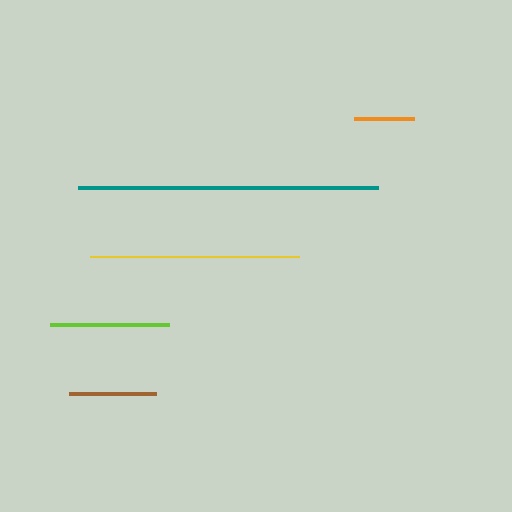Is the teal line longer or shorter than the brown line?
The teal line is longer than the brown line.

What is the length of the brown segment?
The brown segment is approximately 87 pixels long.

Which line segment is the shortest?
The orange line is the shortest at approximately 60 pixels.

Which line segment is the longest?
The teal line is the longest at approximately 300 pixels.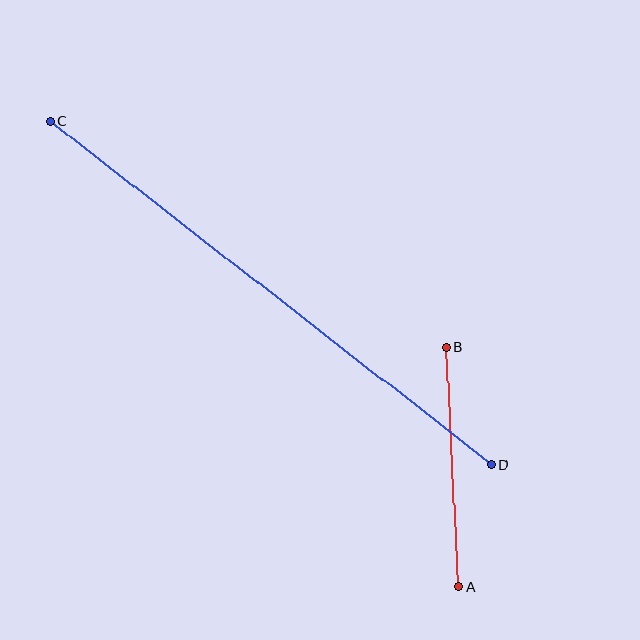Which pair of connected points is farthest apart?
Points C and D are farthest apart.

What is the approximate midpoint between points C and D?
The midpoint is at approximately (271, 293) pixels.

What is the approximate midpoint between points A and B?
The midpoint is at approximately (453, 467) pixels.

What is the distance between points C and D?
The distance is approximately 558 pixels.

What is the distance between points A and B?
The distance is approximately 240 pixels.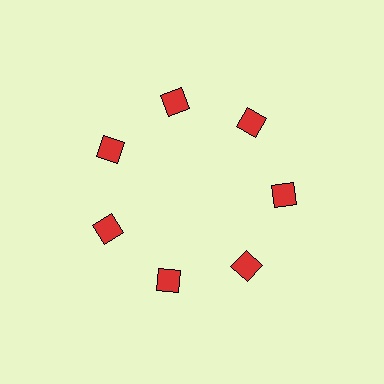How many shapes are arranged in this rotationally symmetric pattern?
There are 7 shapes, arranged in 7 groups of 1.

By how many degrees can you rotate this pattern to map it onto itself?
The pattern maps onto itself every 51 degrees of rotation.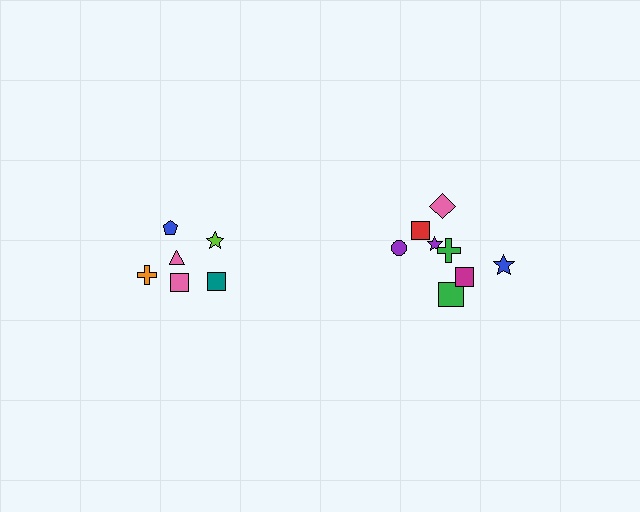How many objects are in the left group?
There are 6 objects.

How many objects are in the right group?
There are 8 objects.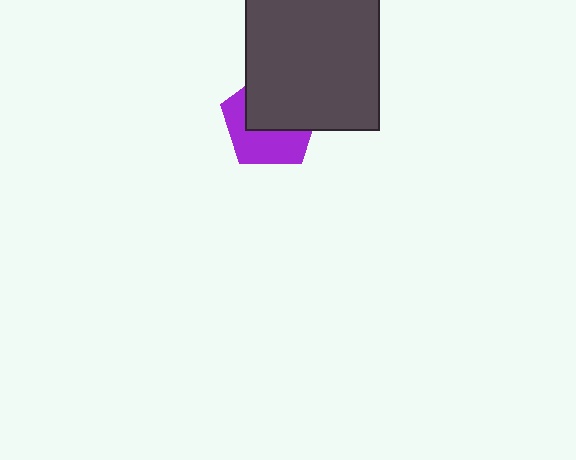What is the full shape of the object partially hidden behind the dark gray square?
The partially hidden object is a purple pentagon.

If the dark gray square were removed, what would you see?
You would see the complete purple pentagon.